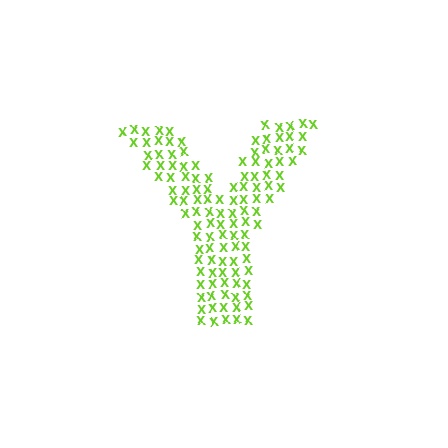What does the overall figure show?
The overall figure shows the letter Y.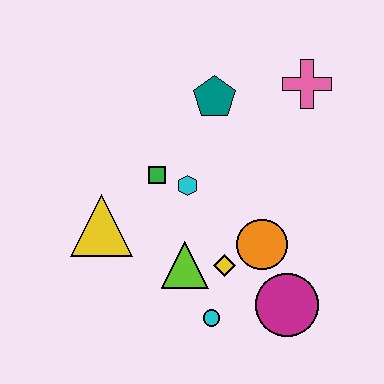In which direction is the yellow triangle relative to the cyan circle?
The yellow triangle is to the left of the cyan circle.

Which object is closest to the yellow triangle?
The green square is closest to the yellow triangle.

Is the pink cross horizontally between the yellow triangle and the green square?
No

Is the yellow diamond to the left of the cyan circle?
No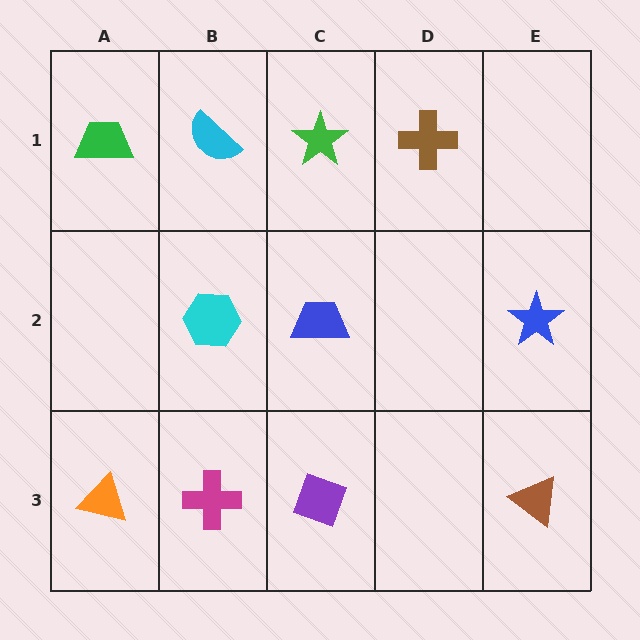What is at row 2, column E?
A blue star.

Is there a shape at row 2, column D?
No, that cell is empty.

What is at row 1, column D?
A brown cross.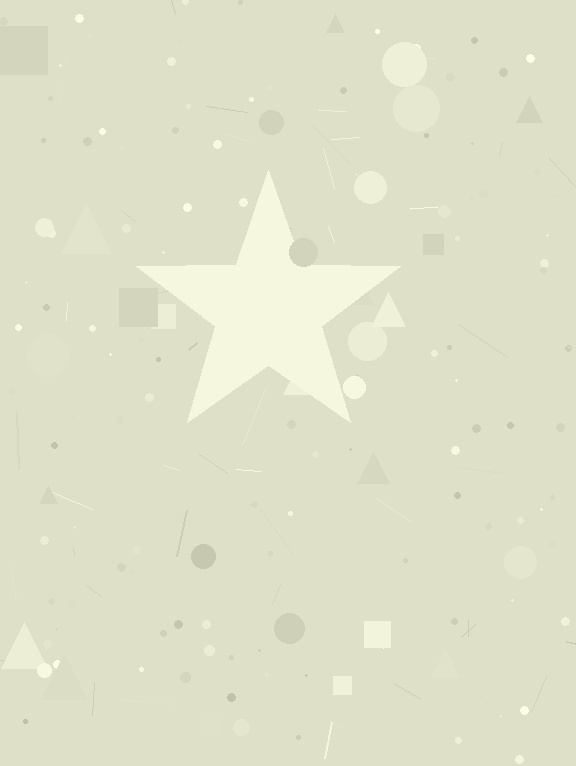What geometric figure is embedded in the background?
A star is embedded in the background.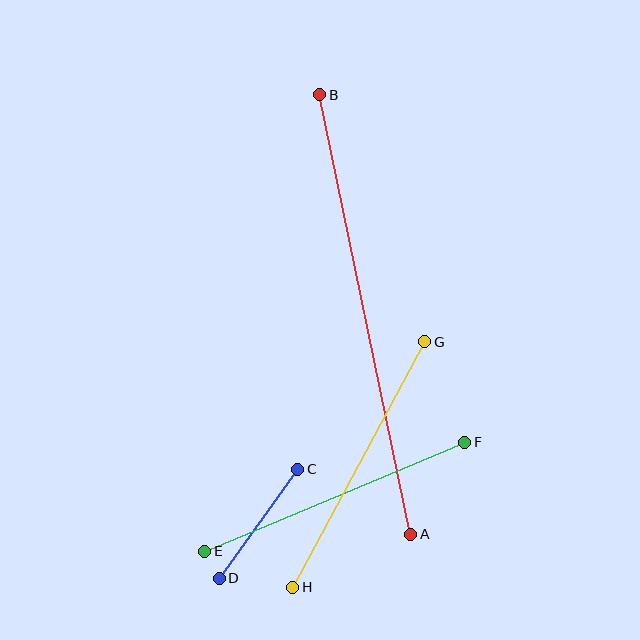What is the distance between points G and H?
The distance is approximately 279 pixels.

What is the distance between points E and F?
The distance is approximately 282 pixels.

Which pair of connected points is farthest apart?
Points A and B are farthest apart.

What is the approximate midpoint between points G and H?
The midpoint is at approximately (359, 465) pixels.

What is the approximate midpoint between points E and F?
The midpoint is at approximately (335, 497) pixels.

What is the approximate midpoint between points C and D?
The midpoint is at approximately (258, 524) pixels.